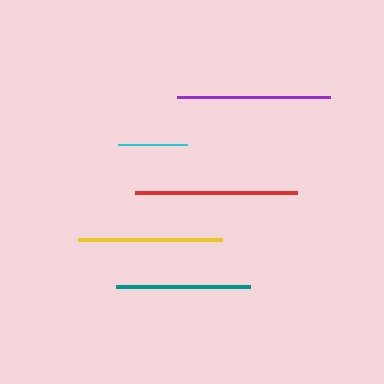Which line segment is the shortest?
The cyan line is the shortest at approximately 69 pixels.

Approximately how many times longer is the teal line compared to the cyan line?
The teal line is approximately 1.9 times the length of the cyan line.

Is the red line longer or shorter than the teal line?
The red line is longer than the teal line.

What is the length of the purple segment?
The purple segment is approximately 154 pixels long.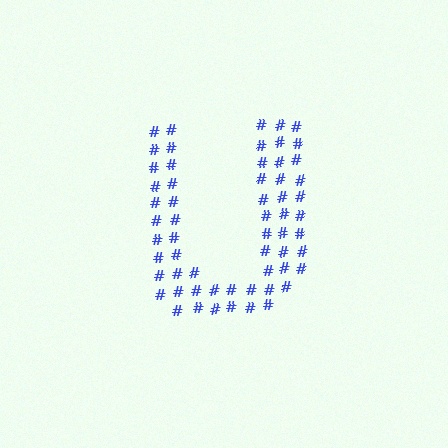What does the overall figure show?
The overall figure shows the letter U.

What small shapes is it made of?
It is made of small hash symbols.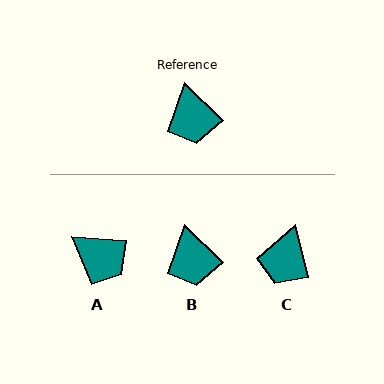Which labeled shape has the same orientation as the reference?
B.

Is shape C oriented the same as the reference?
No, it is off by about 32 degrees.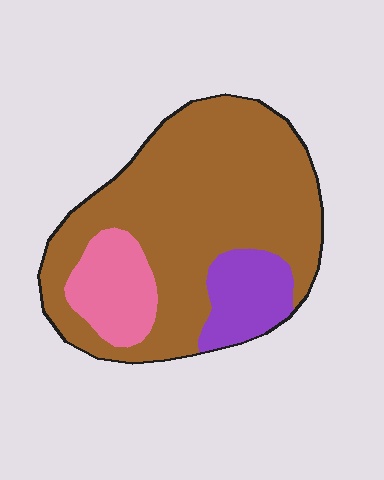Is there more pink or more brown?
Brown.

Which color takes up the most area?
Brown, at roughly 70%.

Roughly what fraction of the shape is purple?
Purple covers about 15% of the shape.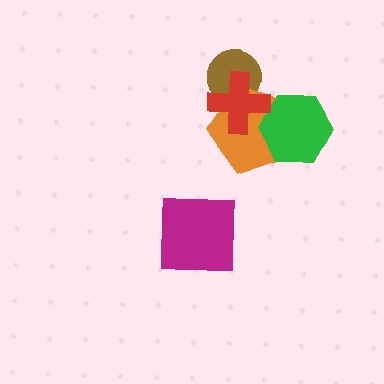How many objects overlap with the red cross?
2 objects overlap with the red cross.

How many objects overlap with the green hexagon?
1 object overlaps with the green hexagon.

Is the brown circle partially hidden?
Yes, it is partially covered by another shape.